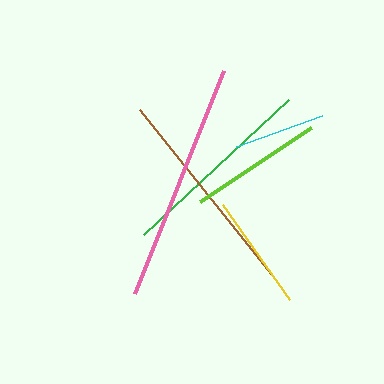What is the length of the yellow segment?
The yellow segment is approximately 116 pixels long.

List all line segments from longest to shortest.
From longest to shortest: pink, brown, green, lime, yellow, cyan.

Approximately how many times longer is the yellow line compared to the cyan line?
The yellow line is approximately 1.3 times the length of the cyan line.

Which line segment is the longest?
The pink line is the longest at approximately 240 pixels.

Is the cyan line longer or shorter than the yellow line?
The yellow line is longer than the cyan line.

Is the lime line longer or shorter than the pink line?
The pink line is longer than the lime line.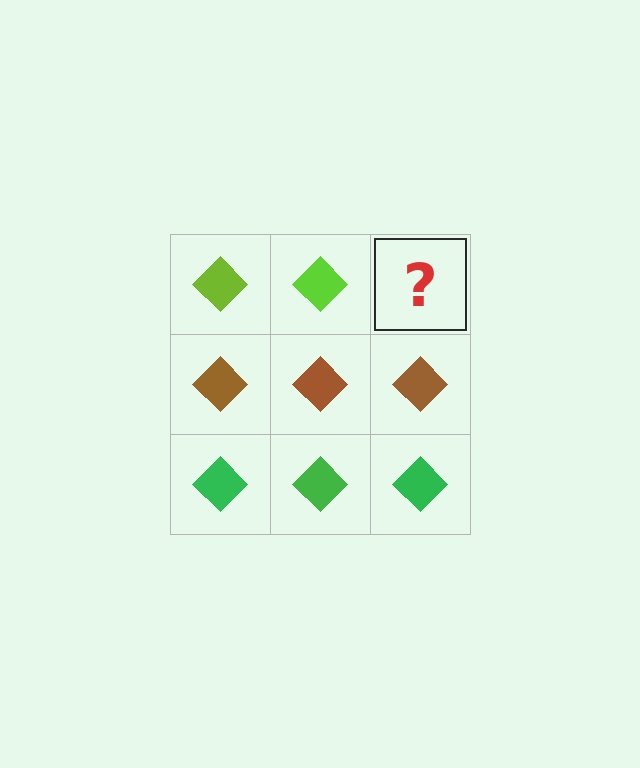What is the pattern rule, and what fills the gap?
The rule is that each row has a consistent color. The gap should be filled with a lime diamond.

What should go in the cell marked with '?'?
The missing cell should contain a lime diamond.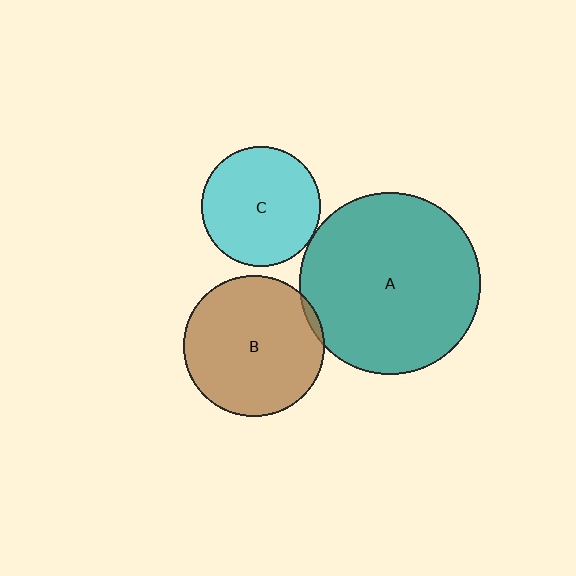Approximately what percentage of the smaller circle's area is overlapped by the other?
Approximately 5%.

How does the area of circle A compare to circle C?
Approximately 2.3 times.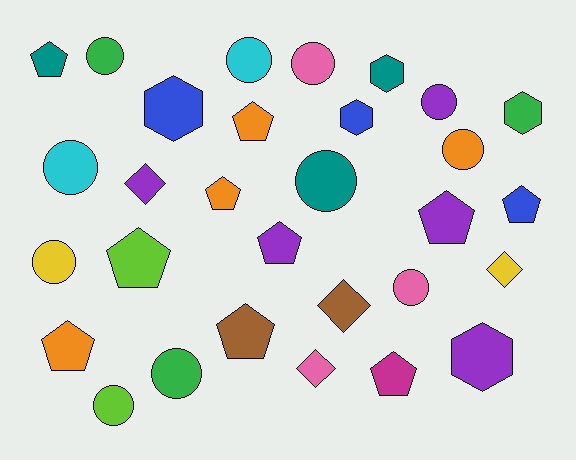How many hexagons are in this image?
There are 5 hexagons.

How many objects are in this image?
There are 30 objects.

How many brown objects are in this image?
There are 2 brown objects.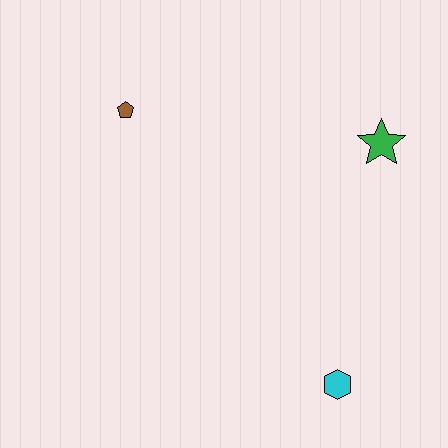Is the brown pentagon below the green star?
No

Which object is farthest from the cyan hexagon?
The brown pentagon is farthest from the cyan hexagon.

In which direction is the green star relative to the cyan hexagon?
The green star is above the cyan hexagon.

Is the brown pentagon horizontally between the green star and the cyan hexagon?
No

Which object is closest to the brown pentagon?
The green star is closest to the brown pentagon.